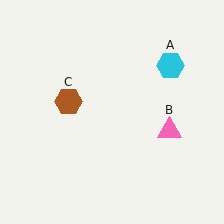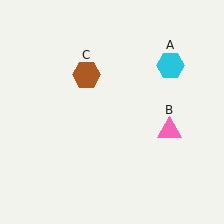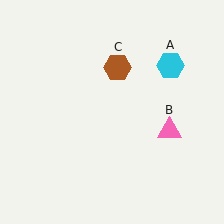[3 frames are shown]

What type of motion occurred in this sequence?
The brown hexagon (object C) rotated clockwise around the center of the scene.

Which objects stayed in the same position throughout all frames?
Cyan hexagon (object A) and pink triangle (object B) remained stationary.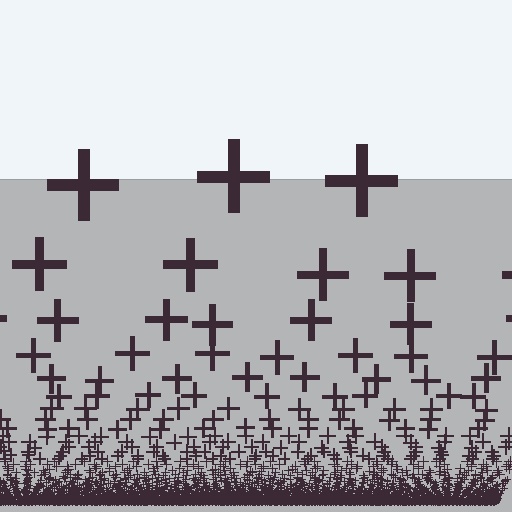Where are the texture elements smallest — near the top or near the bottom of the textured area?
Near the bottom.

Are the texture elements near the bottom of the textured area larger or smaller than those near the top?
Smaller. The gradient is inverted — elements near the bottom are smaller and denser.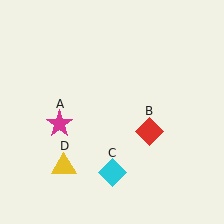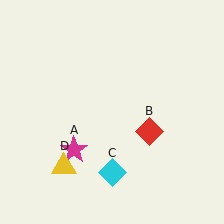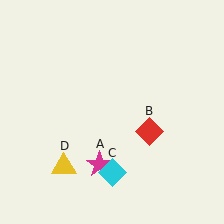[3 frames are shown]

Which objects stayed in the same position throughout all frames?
Red diamond (object B) and cyan diamond (object C) and yellow triangle (object D) remained stationary.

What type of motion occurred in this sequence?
The magenta star (object A) rotated counterclockwise around the center of the scene.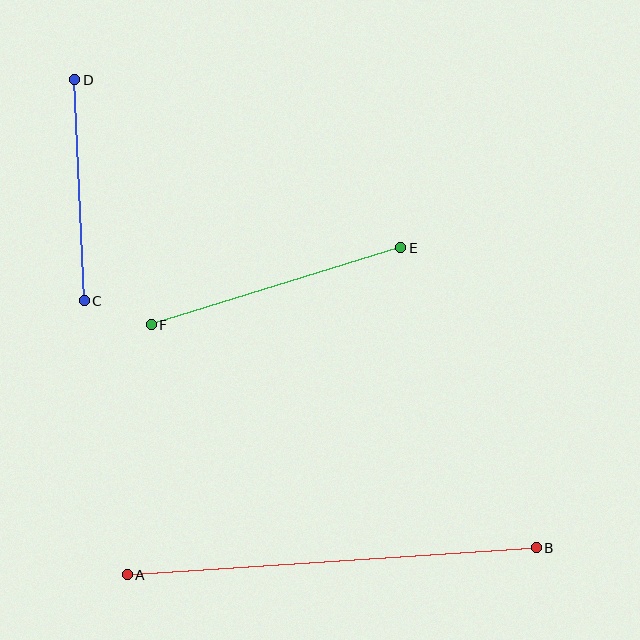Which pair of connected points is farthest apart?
Points A and B are farthest apart.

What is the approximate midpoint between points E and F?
The midpoint is at approximately (276, 286) pixels.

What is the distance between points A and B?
The distance is approximately 410 pixels.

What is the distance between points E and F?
The distance is approximately 261 pixels.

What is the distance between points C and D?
The distance is approximately 221 pixels.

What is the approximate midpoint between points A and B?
The midpoint is at approximately (332, 561) pixels.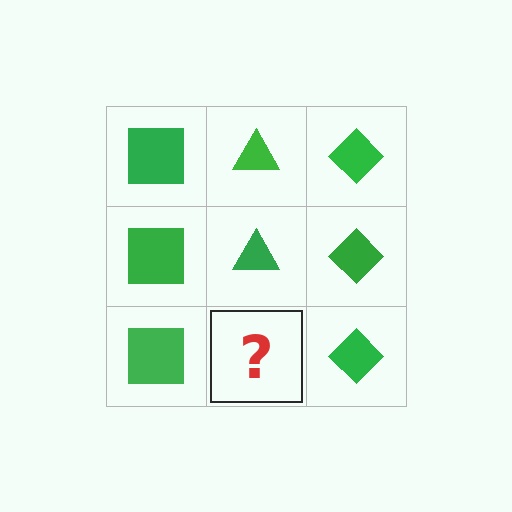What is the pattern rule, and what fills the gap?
The rule is that each column has a consistent shape. The gap should be filled with a green triangle.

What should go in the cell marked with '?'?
The missing cell should contain a green triangle.